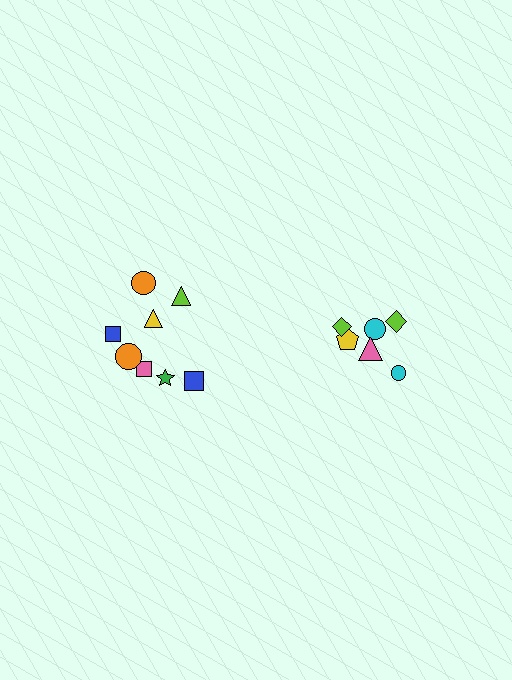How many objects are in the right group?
There are 6 objects.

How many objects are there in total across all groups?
There are 14 objects.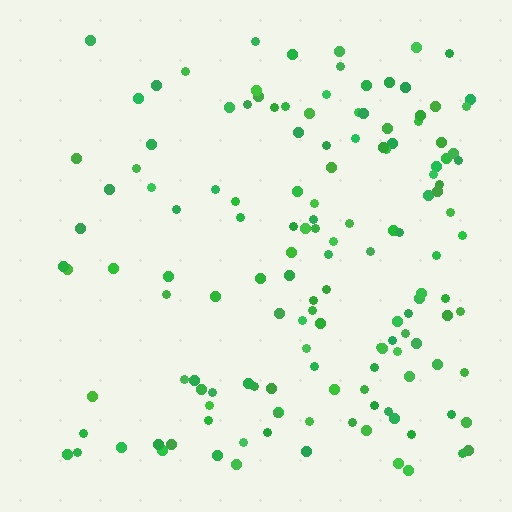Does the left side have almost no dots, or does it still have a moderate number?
Still a moderate number, just noticeably fewer than the right.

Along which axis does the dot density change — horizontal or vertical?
Horizontal.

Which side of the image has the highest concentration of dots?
The right.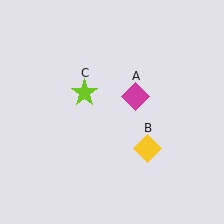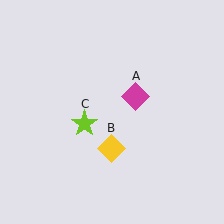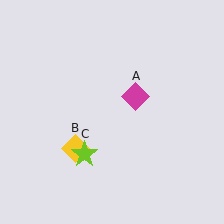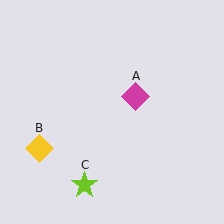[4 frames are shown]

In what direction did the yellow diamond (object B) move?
The yellow diamond (object B) moved left.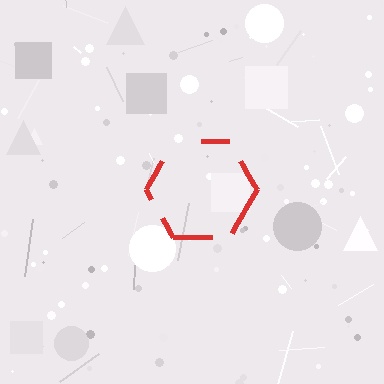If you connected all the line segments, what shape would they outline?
They would outline a hexagon.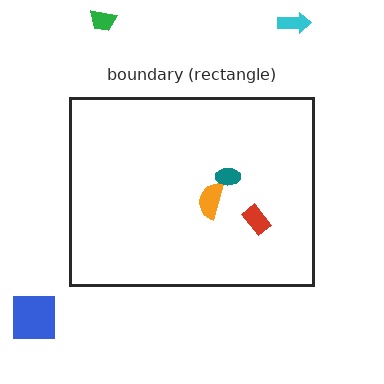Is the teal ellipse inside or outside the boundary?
Inside.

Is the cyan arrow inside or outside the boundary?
Outside.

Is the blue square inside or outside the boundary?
Outside.